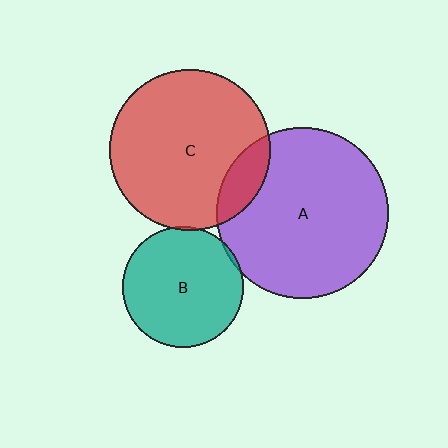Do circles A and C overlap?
Yes.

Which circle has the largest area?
Circle A (purple).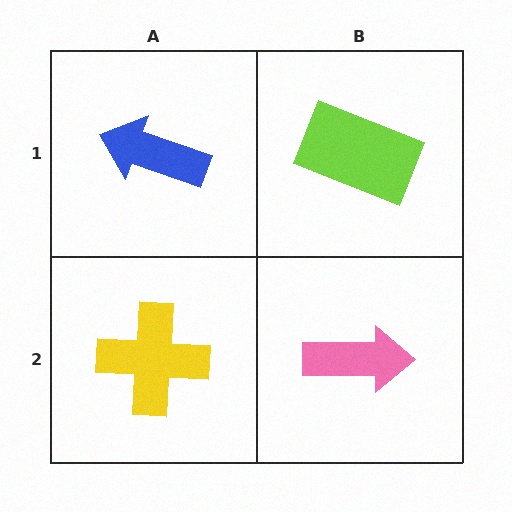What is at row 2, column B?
A pink arrow.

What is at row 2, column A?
A yellow cross.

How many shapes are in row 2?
2 shapes.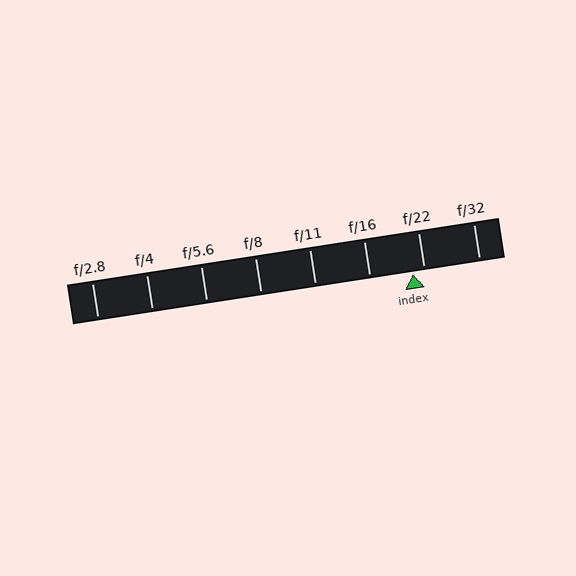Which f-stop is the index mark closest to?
The index mark is closest to f/22.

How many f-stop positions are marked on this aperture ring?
There are 8 f-stop positions marked.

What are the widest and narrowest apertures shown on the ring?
The widest aperture shown is f/2.8 and the narrowest is f/32.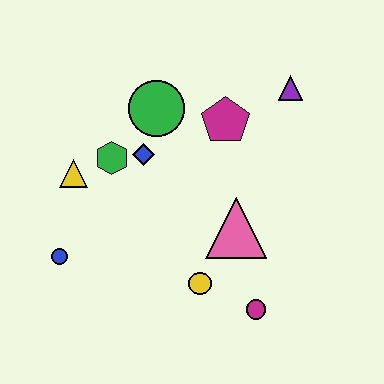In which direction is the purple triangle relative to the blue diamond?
The purple triangle is to the right of the blue diamond.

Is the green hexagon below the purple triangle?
Yes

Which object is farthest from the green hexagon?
The magenta circle is farthest from the green hexagon.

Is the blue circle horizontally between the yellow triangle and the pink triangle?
No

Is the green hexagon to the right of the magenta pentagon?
No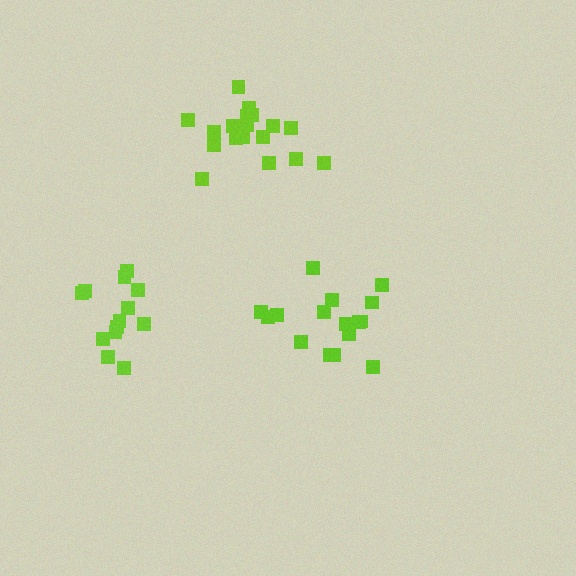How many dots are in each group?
Group 1: 18 dots, Group 2: 16 dots, Group 3: 13 dots (47 total).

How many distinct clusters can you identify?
There are 3 distinct clusters.